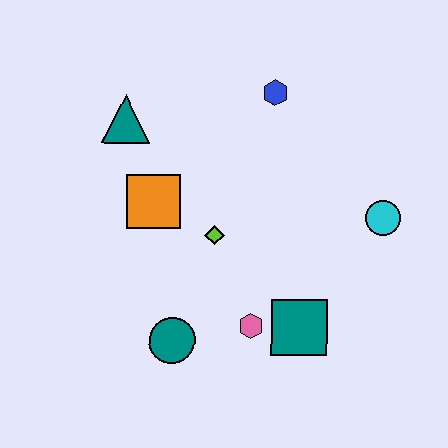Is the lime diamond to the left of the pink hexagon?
Yes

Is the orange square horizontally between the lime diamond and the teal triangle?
Yes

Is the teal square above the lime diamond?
No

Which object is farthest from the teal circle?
The blue hexagon is farthest from the teal circle.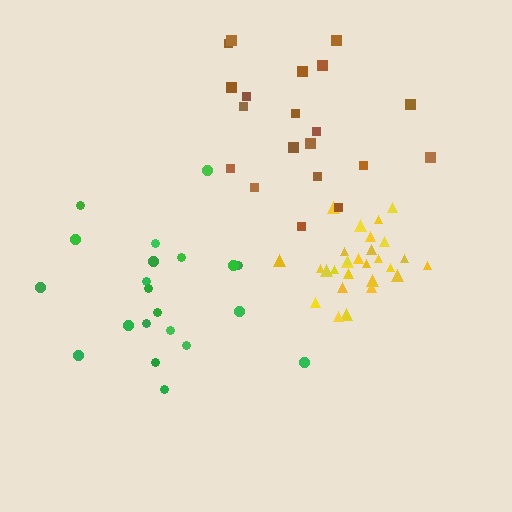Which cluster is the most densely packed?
Yellow.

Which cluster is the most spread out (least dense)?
Brown.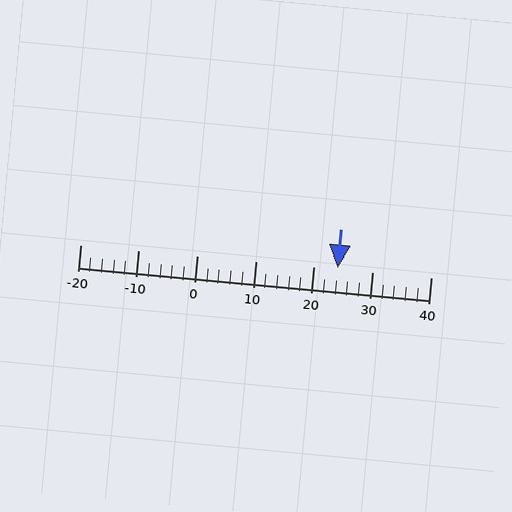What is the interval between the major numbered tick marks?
The major tick marks are spaced 10 units apart.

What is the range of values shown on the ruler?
The ruler shows values from -20 to 40.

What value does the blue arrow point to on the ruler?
The blue arrow points to approximately 24.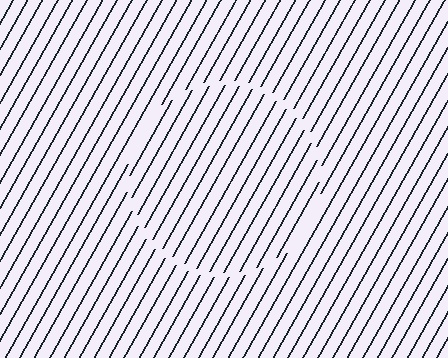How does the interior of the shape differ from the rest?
The interior of the shape contains the same grating, shifted by half a period — the contour is defined by the phase discontinuity where line-ends from the inner and outer gratings abut.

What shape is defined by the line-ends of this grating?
An illusory circle. The interior of the shape contains the same grating, shifted by half a period — the contour is defined by the phase discontinuity where line-ends from the inner and outer gratings abut.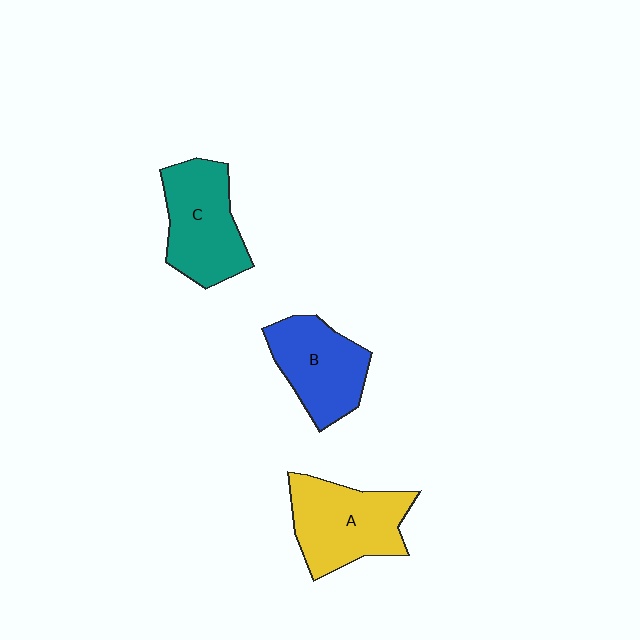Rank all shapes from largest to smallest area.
From largest to smallest: A (yellow), C (teal), B (blue).